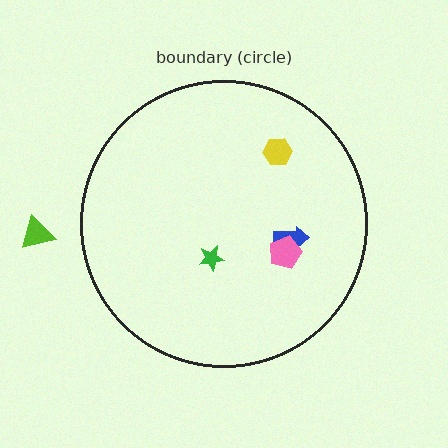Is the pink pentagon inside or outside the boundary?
Inside.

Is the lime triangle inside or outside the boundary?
Outside.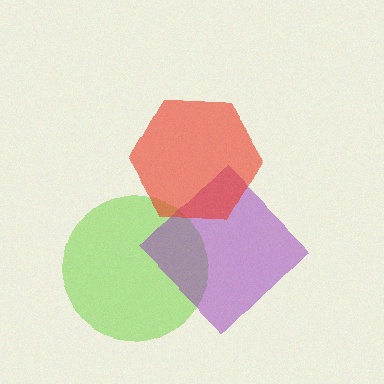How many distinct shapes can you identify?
There are 3 distinct shapes: a lime circle, a purple diamond, a red hexagon.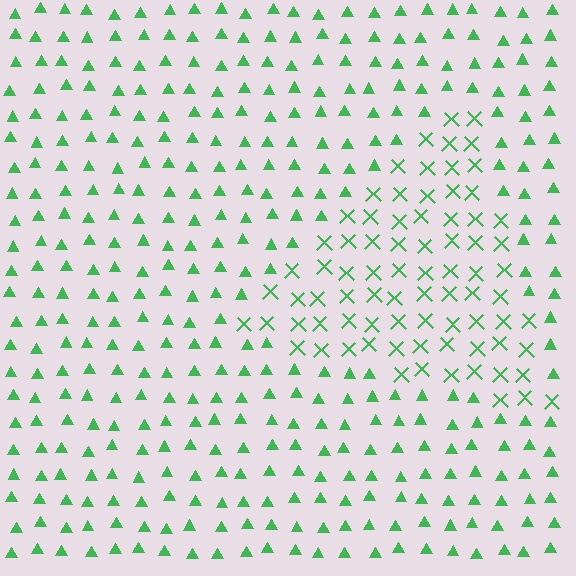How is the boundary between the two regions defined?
The boundary is defined by a change in element shape: X marks inside vs. triangles outside. All elements share the same color and spacing.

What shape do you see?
I see a triangle.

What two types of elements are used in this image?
The image uses X marks inside the triangle region and triangles outside it.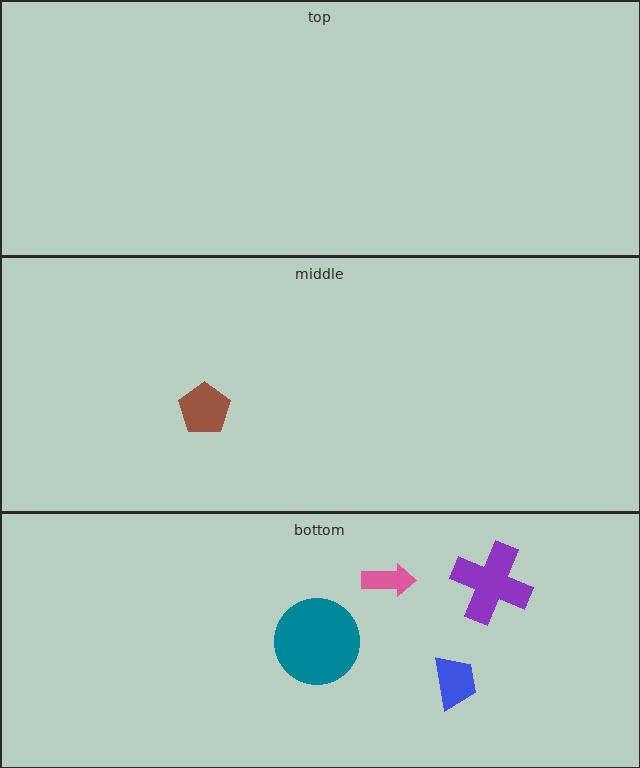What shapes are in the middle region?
The brown pentagon.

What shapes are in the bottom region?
The pink arrow, the blue trapezoid, the purple cross, the teal circle.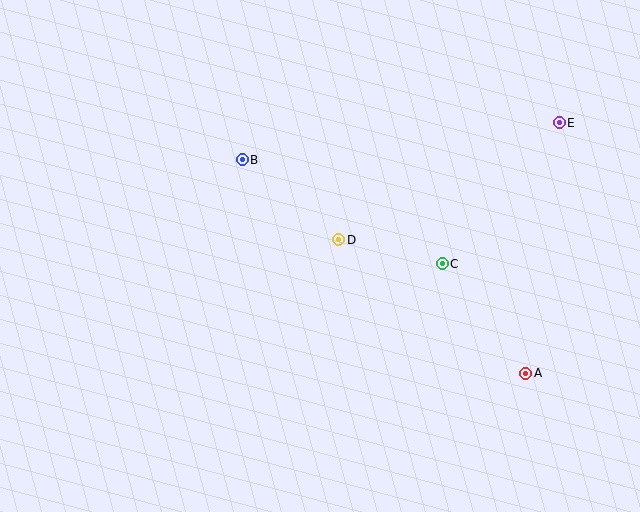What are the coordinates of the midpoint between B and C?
The midpoint between B and C is at (342, 212).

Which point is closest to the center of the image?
Point D at (339, 240) is closest to the center.